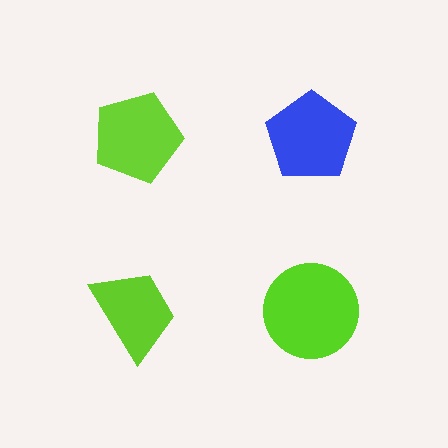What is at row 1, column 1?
A lime pentagon.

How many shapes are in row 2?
2 shapes.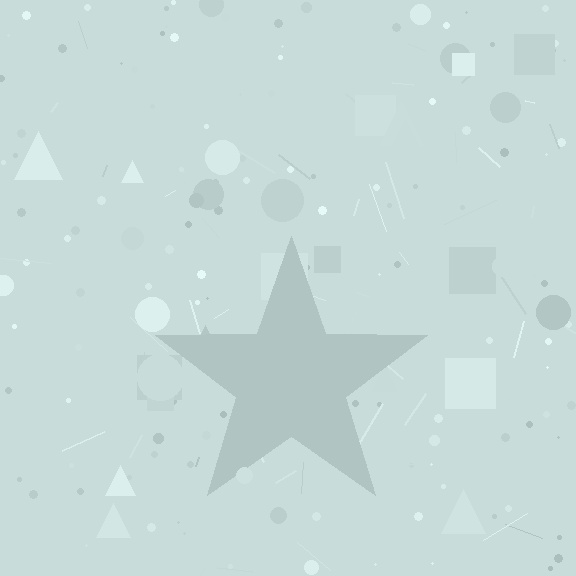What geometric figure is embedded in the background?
A star is embedded in the background.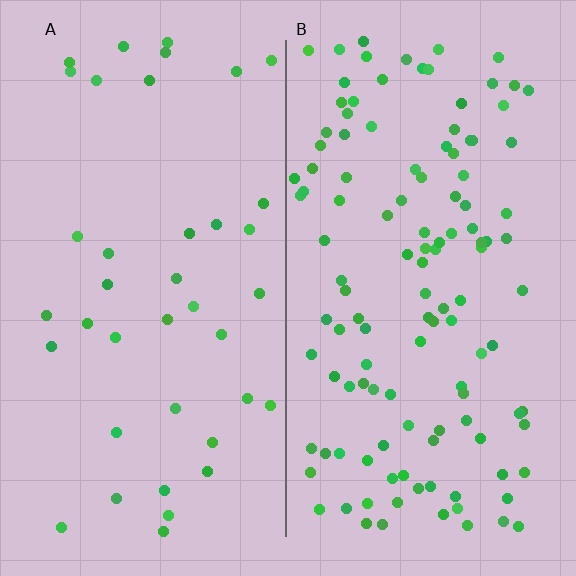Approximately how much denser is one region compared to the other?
Approximately 3.1× — region B over region A.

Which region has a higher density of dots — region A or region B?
B (the right).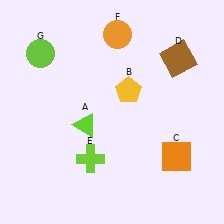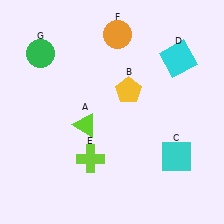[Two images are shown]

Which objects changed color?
C changed from orange to cyan. D changed from brown to cyan. G changed from lime to green.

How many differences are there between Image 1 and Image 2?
There are 3 differences between the two images.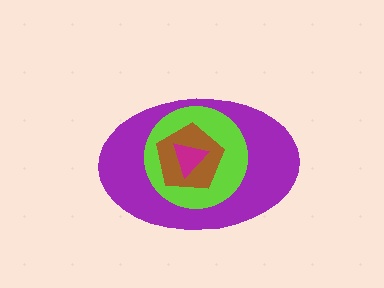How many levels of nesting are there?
4.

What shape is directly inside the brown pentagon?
The magenta triangle.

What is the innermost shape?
The magenta triangle.